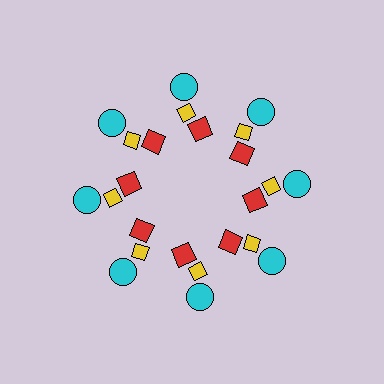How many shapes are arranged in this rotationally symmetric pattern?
There are 24 shapes, arranged in 8 groups of 3.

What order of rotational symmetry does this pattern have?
This pattern has 8-fold rotational symmetry.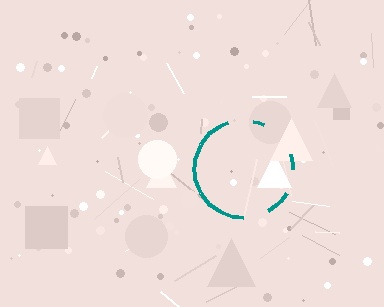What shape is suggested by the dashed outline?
The dashed outline suggests a circle.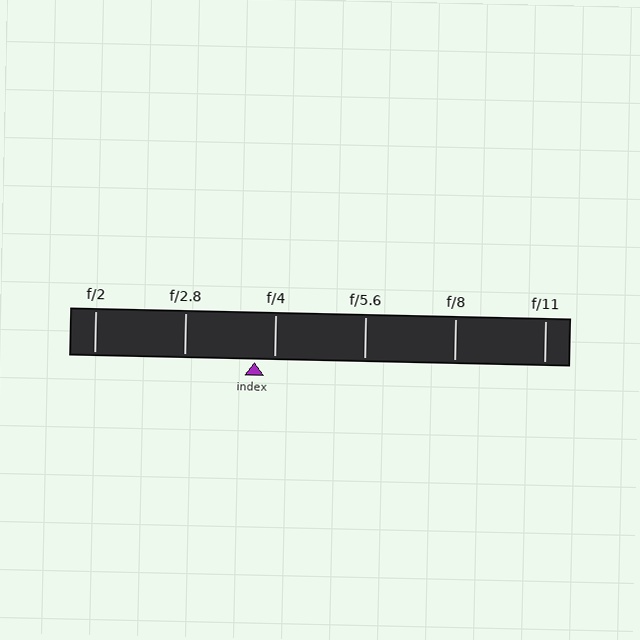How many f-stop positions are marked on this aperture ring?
There are 6 f-stop positions marked.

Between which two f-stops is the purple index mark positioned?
The index mark is between f/2.8 and f/4.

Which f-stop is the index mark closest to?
The index mark is closest to f/4.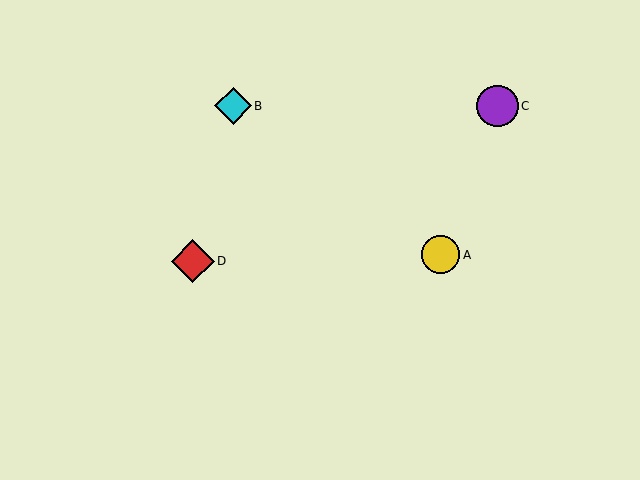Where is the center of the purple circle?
The center of the purple circle is at (497, 106).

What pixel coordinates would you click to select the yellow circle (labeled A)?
Click at (440, 255) to select the yellow circle A.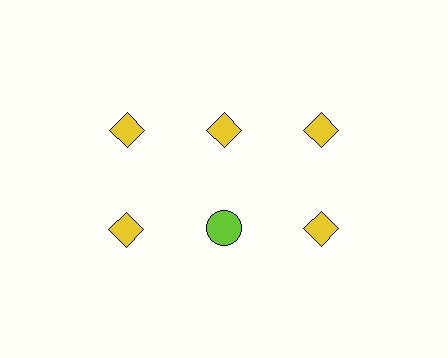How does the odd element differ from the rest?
It differs in both color (lime instead of yellow) and shape (circle instead of diamond).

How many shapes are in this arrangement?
There are 6 shapes arranged in a grid pattern.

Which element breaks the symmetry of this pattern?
The lime circle in the second row, second from left column breaks the symmetry. All other shapes are yellow diamonds.